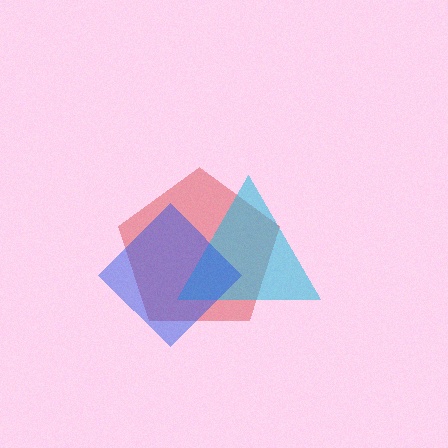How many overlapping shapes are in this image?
There are 3 overlapping shapes in the image.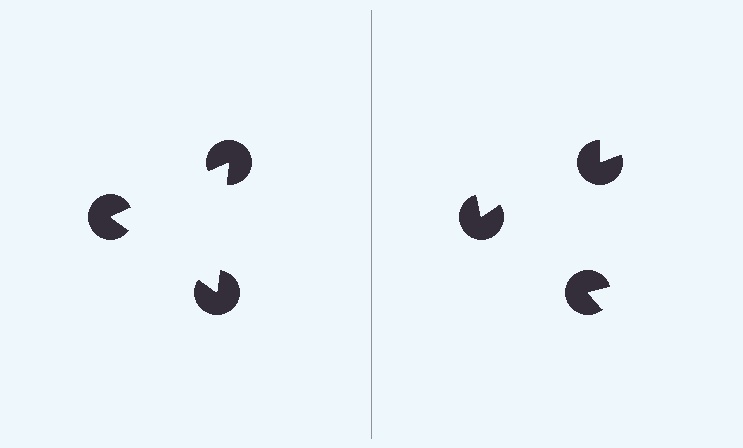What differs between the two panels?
The pac-man discs are positioned identically on both sides; only the wedge orientations differ. On the left they align to a triangle; on the right they are misaligned.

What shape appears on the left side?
An illusory triangle.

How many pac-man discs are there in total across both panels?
6 — 3 on each side.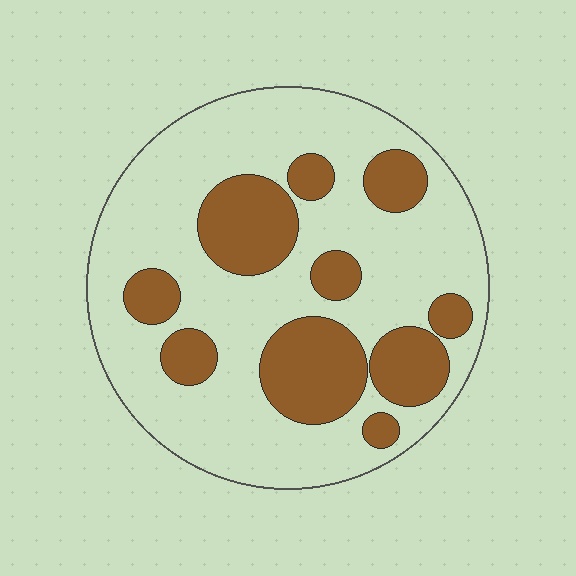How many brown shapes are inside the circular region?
10.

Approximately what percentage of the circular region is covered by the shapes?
Approximately 30%.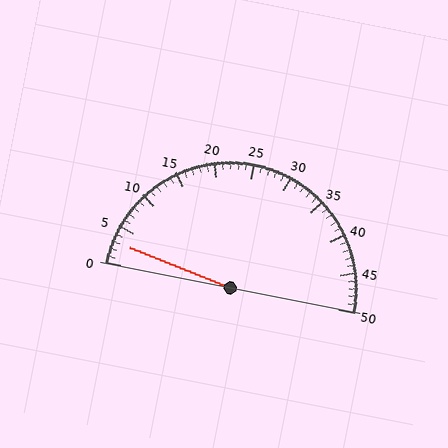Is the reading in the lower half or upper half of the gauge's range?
The reading is in the lower half of the range (0 to 50).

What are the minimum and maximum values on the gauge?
The gauge ranges from 0 to 50.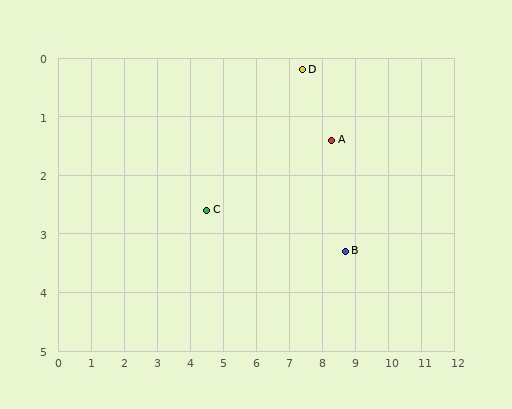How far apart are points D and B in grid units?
Points D and B are about 3.4 grid units apart.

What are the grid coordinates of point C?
Point C is at approximately (4.5, 2.6).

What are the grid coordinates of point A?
Point A is at approximately (8.3, 1.4).